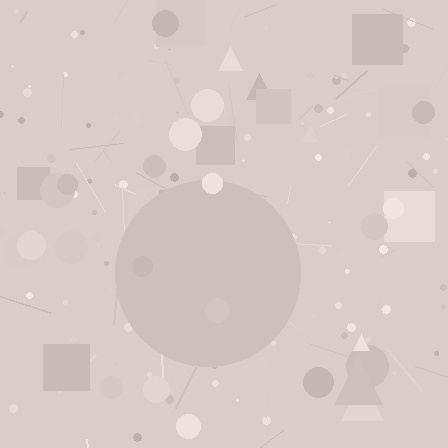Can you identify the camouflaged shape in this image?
The camouflaged shape is a circle.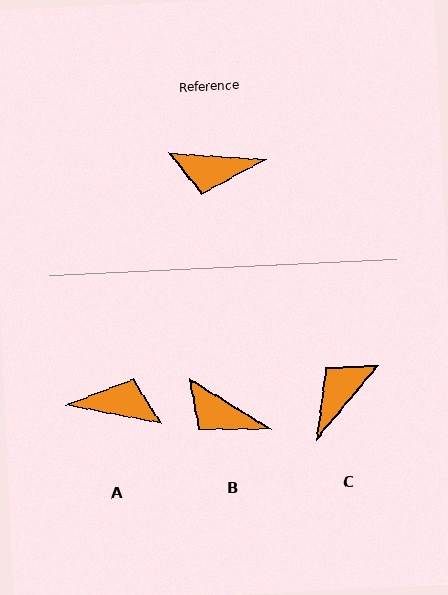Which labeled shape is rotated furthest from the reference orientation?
A, about 173 degrees away.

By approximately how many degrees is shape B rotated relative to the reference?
Approximately 28 degrees clockwise.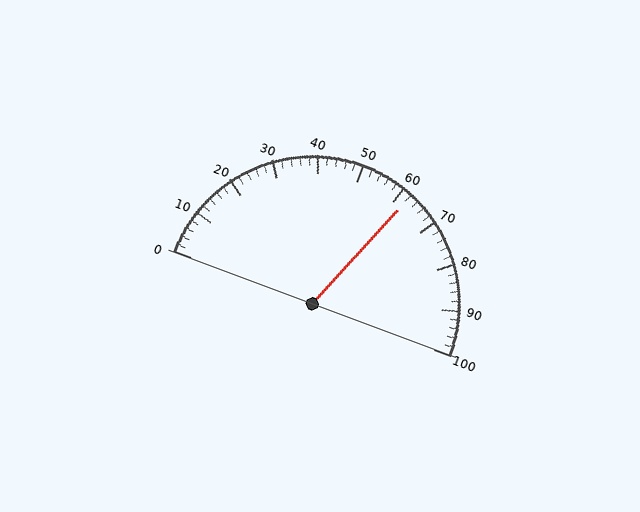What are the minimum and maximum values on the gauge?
The gauge ranges from 0 to 100.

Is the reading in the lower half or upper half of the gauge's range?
The reading is in the upper half of the range (0 to 100).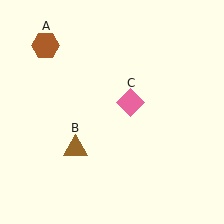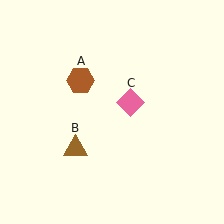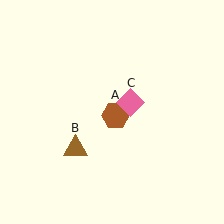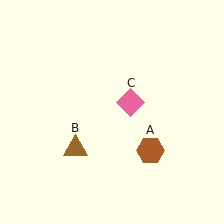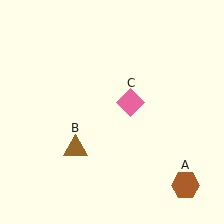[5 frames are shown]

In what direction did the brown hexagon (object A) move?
The brown hexagon (object A) moved down and to the right.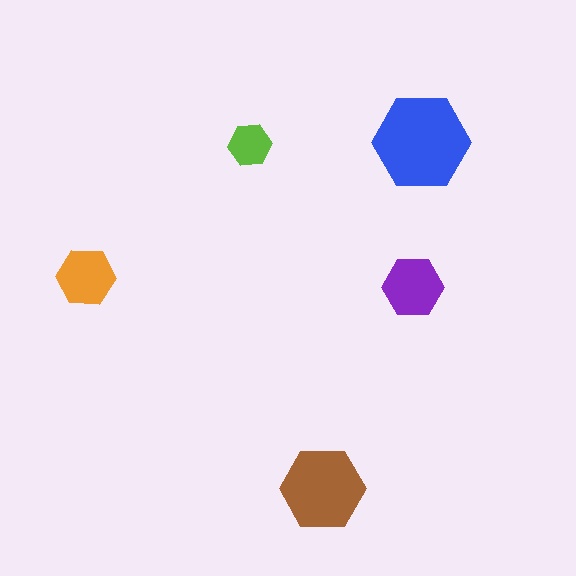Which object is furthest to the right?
The blue hexagon is rightmost.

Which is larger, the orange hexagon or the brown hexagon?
The brown one.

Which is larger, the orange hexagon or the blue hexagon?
The blue one.